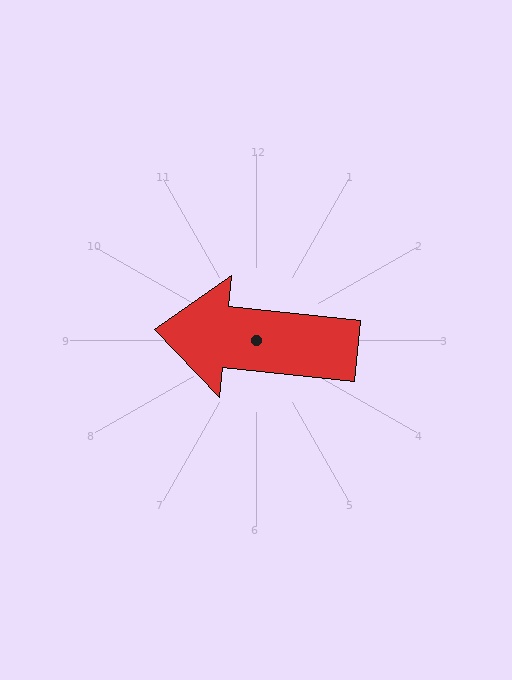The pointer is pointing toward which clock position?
Roughly 9 o'clock.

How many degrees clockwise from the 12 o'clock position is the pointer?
Approximately 276 degrees.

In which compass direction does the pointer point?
West.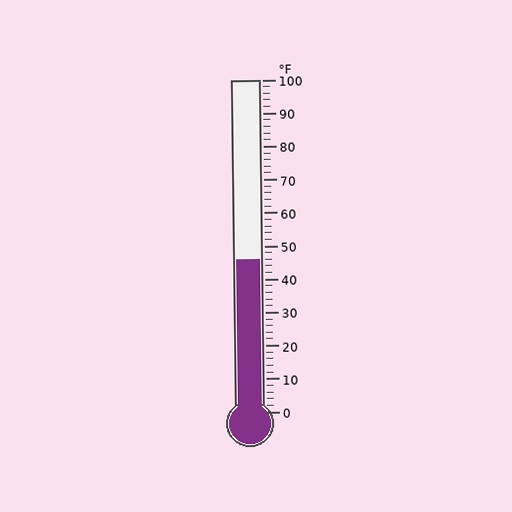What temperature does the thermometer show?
The thermometer shows approximately 46°F.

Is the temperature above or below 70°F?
The temperature is below 70°F.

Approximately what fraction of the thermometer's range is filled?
The thermometer is filled to approximately 45% of its range.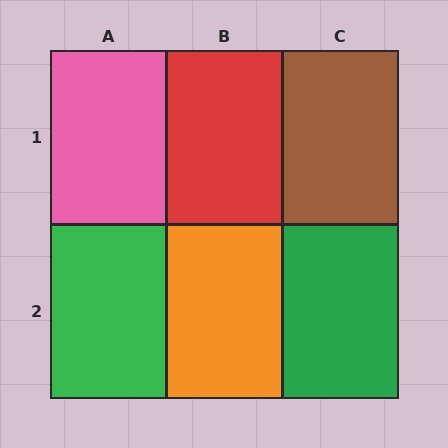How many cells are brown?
1 cell is brown.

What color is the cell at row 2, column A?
Green.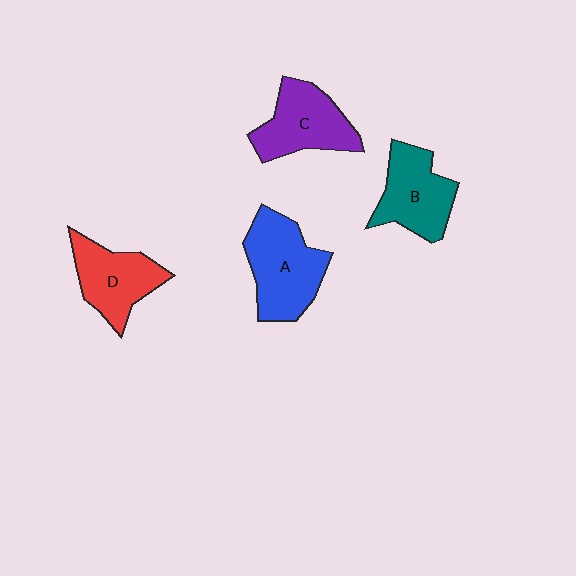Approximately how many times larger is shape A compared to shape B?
Approximately 1.2 times.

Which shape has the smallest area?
Shape D (red).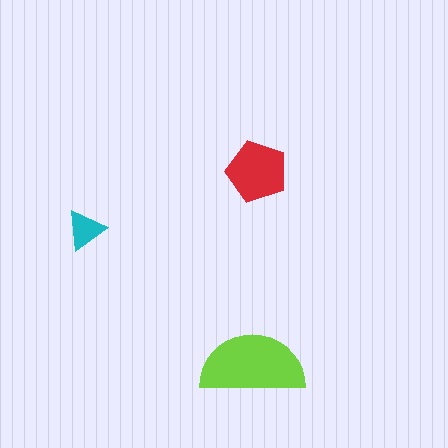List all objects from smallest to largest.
The cyan triangle, the red pentagon, the lime semicircle.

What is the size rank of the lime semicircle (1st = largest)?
1st.